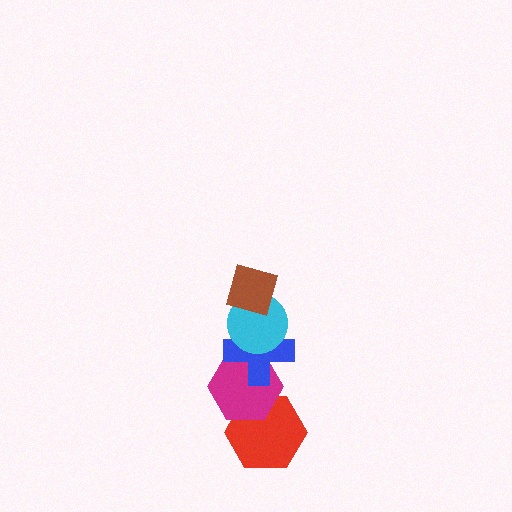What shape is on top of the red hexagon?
The magenta hexagon is on top of the red hexagon.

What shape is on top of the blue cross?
The cyan circle is on top of the blue cross.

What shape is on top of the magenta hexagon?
The blue cross is on top of the magenta hexagon.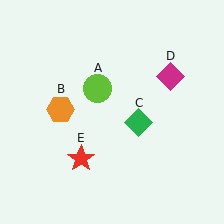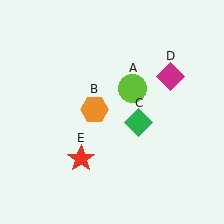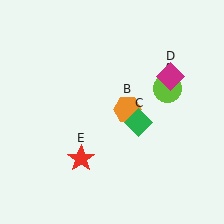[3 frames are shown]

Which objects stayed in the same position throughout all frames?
Green diamond (object C) and magenta diamond (object D) and red star (object E) remained stationary.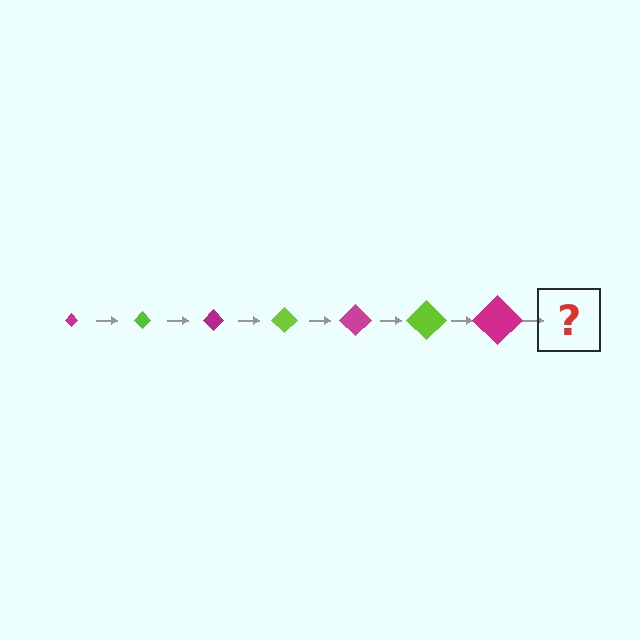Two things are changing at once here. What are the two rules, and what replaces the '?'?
The two rules are that the diamond grows larger each step and the color cycles through magenta and lime. The '?' should be a lime diamond, larger than the previous one.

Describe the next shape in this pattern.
It should be a lime diamond, larger than the previous one.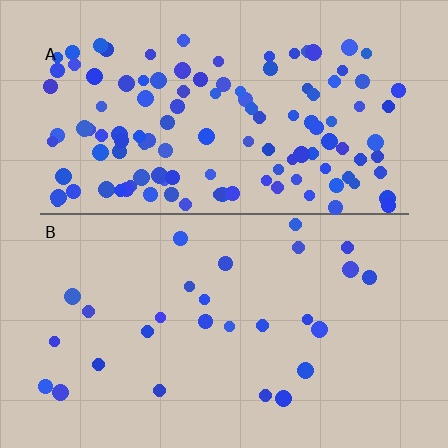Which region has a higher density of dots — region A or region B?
A (the top).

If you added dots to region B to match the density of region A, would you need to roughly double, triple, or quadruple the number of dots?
Approximately quadruple.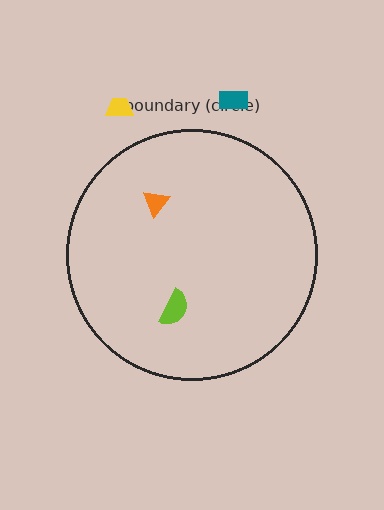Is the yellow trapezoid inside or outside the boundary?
Outside.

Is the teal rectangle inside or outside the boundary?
Outside.